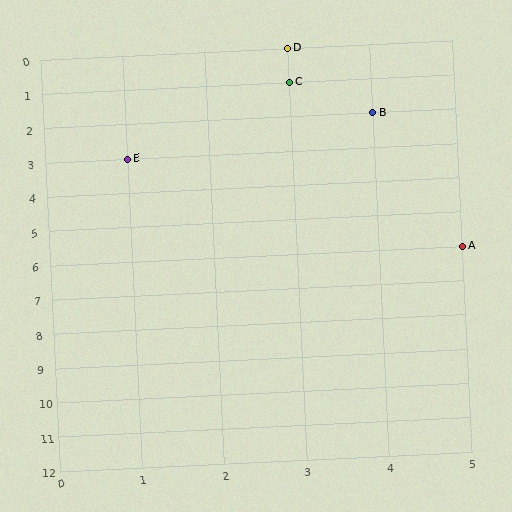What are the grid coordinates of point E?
Point E is at grid coordinates (1, 3).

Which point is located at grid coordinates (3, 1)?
Point C is at (3, 1).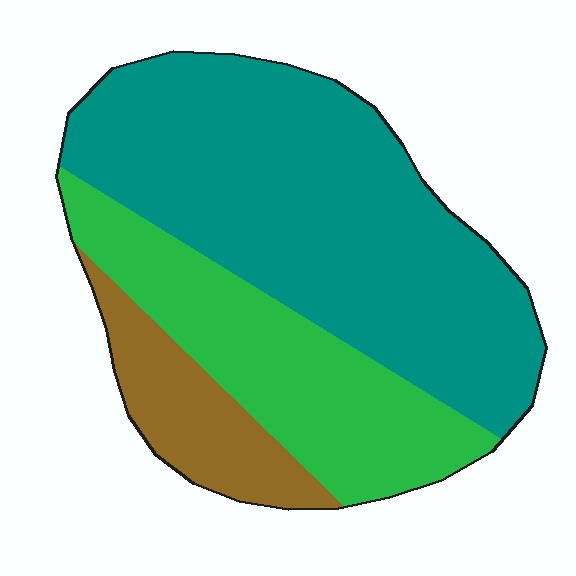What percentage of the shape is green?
Green takes up between a quarter and a half of the shape.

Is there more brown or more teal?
Teal.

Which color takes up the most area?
Teal, at roughly 55%.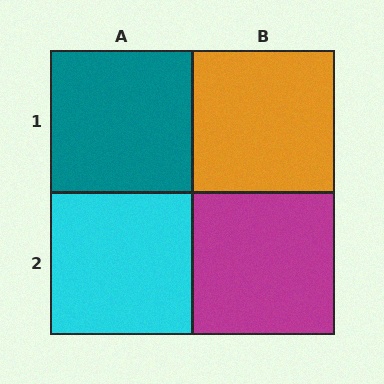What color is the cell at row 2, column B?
Magenta.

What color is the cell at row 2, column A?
Cyan.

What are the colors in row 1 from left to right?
Teal, orange.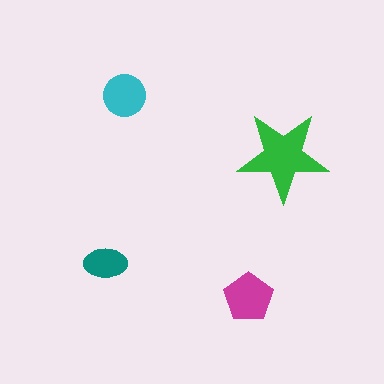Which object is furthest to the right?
The green star is rightmost.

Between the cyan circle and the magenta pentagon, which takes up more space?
The magenta pentagon.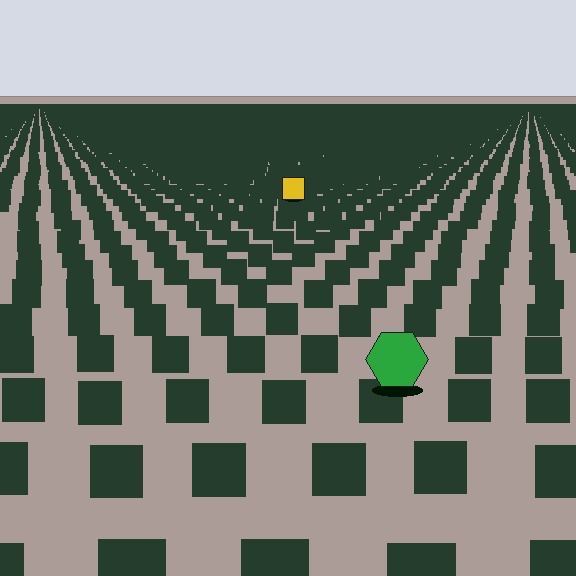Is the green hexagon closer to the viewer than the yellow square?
Yes. The green hexagon is closer — you can tell from the texture gradient: the ground texture is coarser near it.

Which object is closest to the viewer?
The green hexagon is closest. The texture marks near it are larger and more spread out.